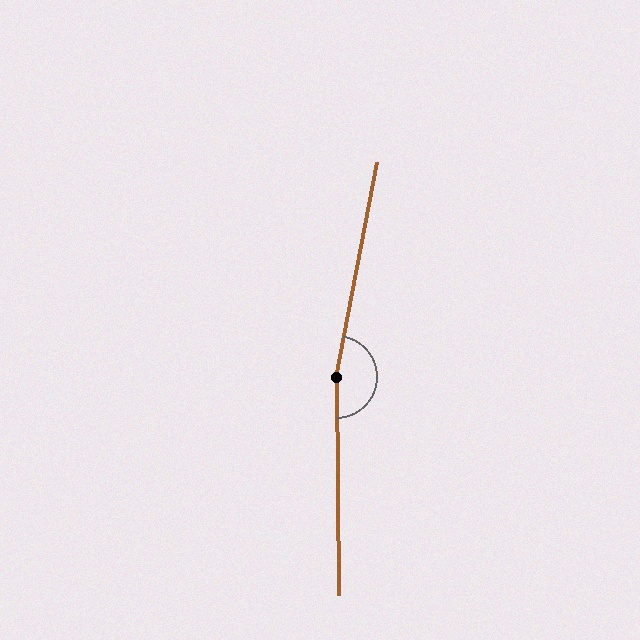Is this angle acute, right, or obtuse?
It is obtuse.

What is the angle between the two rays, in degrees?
Approximately 168 degrees.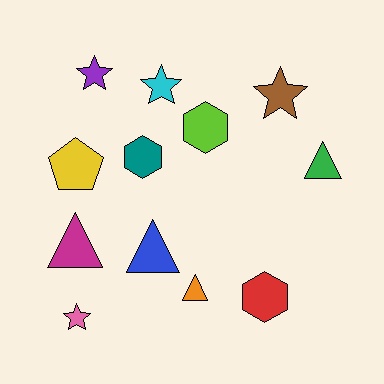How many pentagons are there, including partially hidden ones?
There is 1 pentagon.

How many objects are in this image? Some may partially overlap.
There are 12 objects.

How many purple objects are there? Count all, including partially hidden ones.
There is 1 purple object.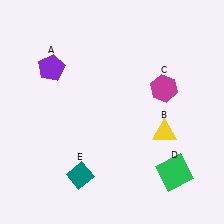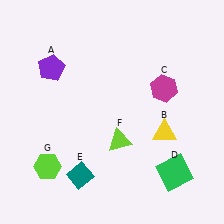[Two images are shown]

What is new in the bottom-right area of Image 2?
A lime triangle (F) was added in the bottom-right area of Image 2.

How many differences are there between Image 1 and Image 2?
There are 2 differences between the two images.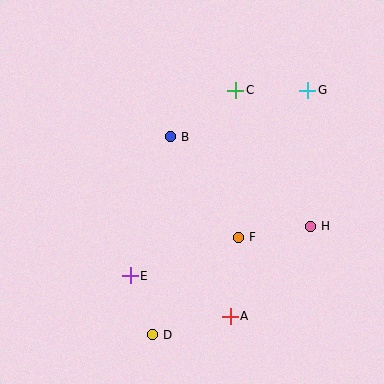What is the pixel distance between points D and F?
The distance between D and F is 130 pixels.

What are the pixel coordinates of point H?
Point H is at (311, 226).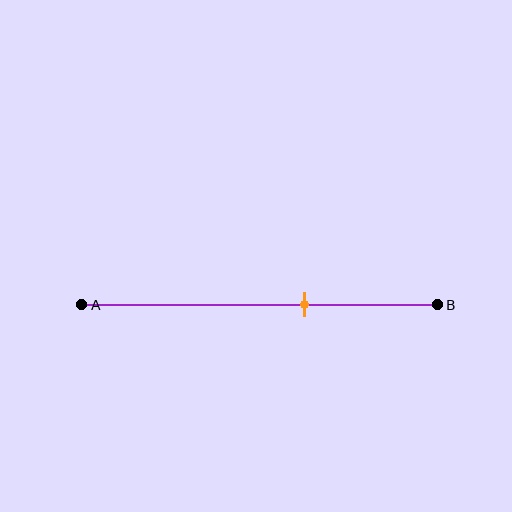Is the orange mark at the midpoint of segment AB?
No, the mark is at about 65% from A, not at the 50% midpoint.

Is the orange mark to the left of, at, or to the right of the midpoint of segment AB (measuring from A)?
The orange mark is to the right of the midpoint of segment AB.